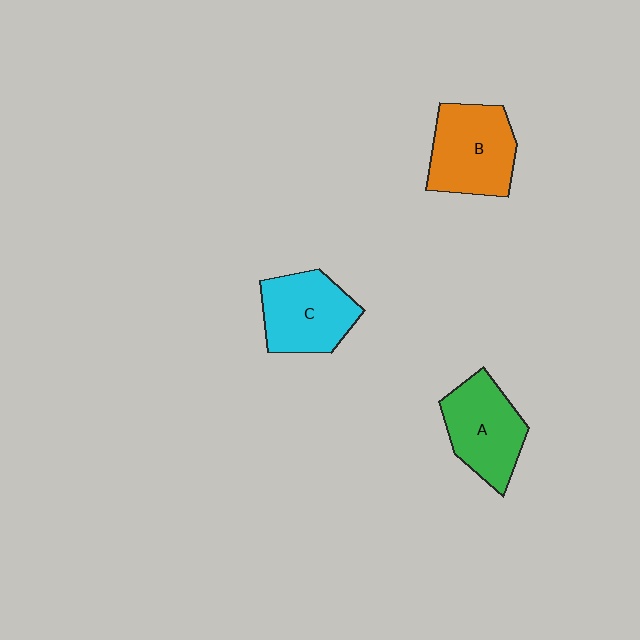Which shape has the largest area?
Shape B (orange).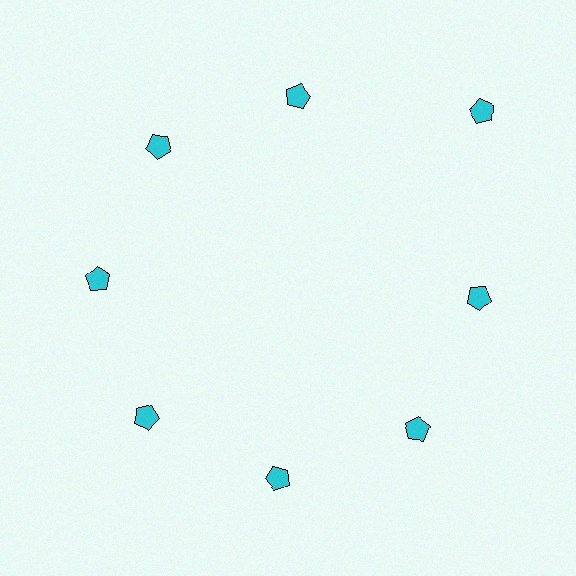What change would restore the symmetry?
The symmetry would be restored by moving it inward, back onto the ring so that all 8 pentagons sit at equal angles and equal distance from the center.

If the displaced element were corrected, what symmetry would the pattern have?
It would have 8-fold rotational symmetry — the pattern would map onto itself every 45 degrees.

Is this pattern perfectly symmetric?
No. The 8 cyan pentagons are arranged in a ring, but one element near the 2 o'clock position is pushed outward from the center, breaking the 8-fold rotational symmetry.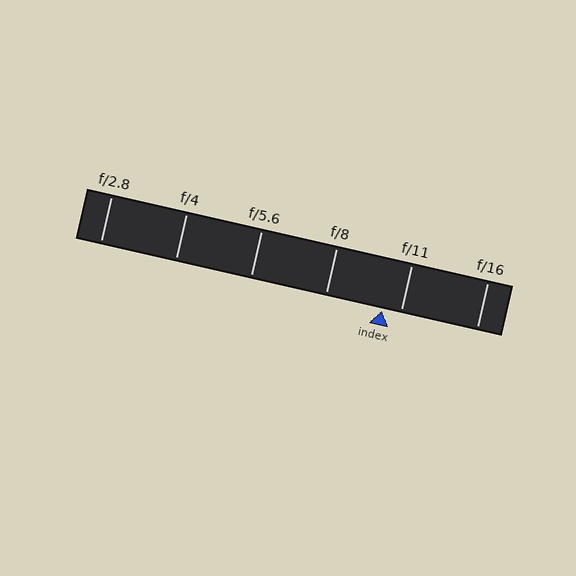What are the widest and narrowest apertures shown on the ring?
The widest aperture shown is f/2.8 and the narrowest is f/16.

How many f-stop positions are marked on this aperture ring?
There are 6 f-stop positions marked.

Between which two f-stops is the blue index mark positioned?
The index mark is between f/8 and f/11.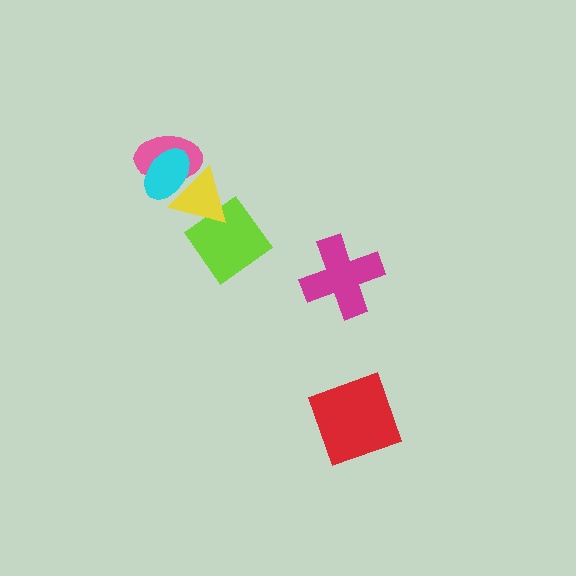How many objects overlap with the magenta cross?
0 objects overlap with the magenta cross.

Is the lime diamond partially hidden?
Yes, it is partially covered by another shape.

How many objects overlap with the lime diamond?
1 object overlaps with the lime diamond.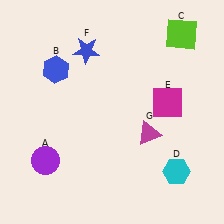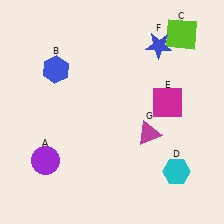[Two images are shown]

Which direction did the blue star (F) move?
The blue star (F) moved right.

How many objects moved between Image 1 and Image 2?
1 object moved between the two images.